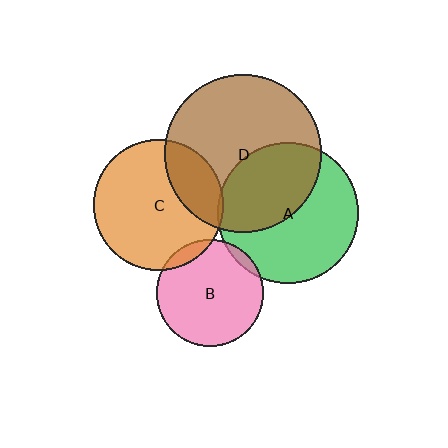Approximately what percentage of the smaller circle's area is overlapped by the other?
Approximately 5%.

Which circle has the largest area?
Circle D (brown).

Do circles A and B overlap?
Yes.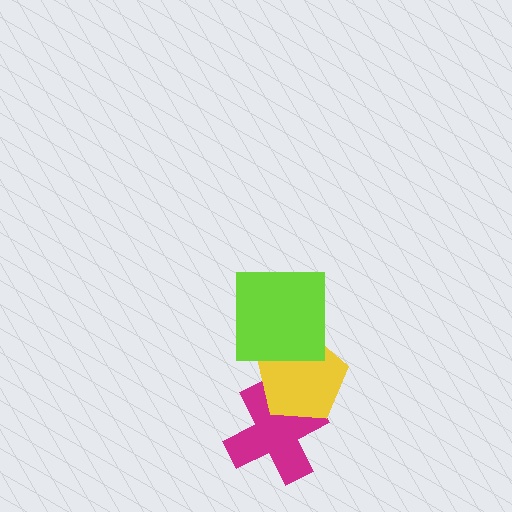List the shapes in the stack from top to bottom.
From top to bottom: the lime square, the yellow pentagon, the magenta cross.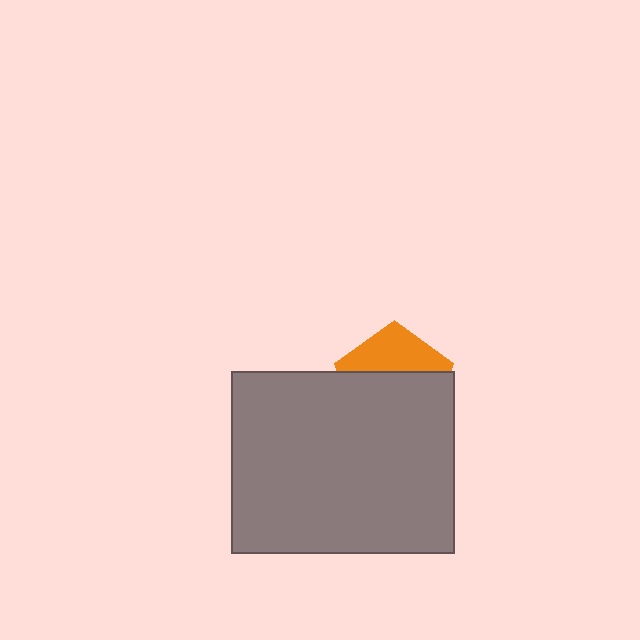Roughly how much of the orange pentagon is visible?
A small part of it is visible (roughly 38%).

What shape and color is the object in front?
The object in front is a gray rectangle.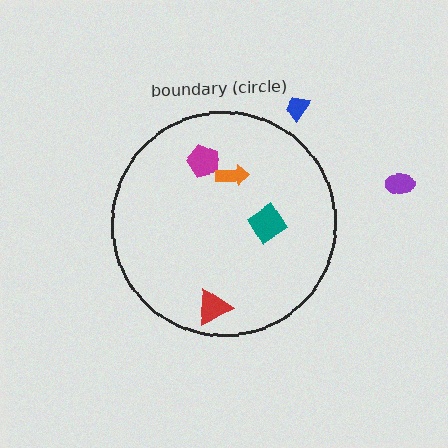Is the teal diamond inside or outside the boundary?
Inside.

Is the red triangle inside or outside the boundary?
Inside.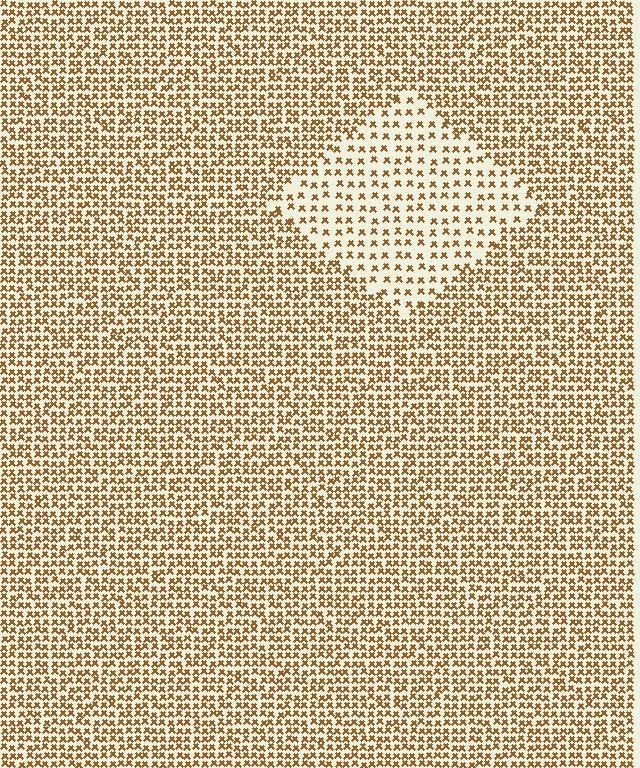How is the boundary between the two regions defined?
The boundary is defined by a change in element density (approximately 2.0x ratio). All elements are the same color, size, and shape.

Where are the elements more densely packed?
The elements are more densely packed outside the diamond boundary.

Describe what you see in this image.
The image contains small brown elements arranged at two different densities. A diamond-shaped region is visible where the elements are less densely packed than the surrounding area.